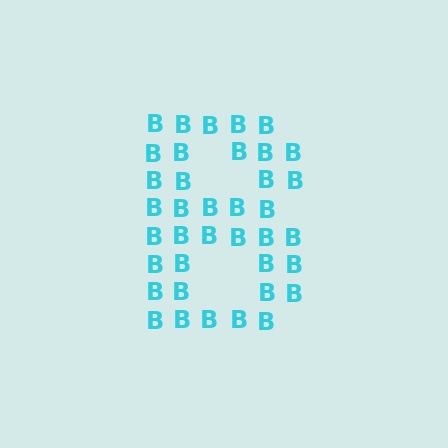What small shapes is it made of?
It is made of small letter B's.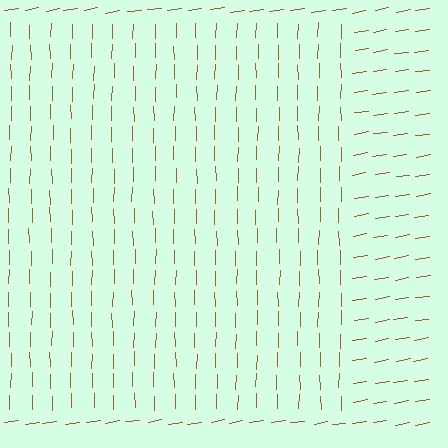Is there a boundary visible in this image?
Yes, there is a texture boundary formed by a change in line orientation.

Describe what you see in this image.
The image is filled with small brown line segments. A rectangle region in the image has lines oriented differently from the surrounding lines, creating a visible texture boundary.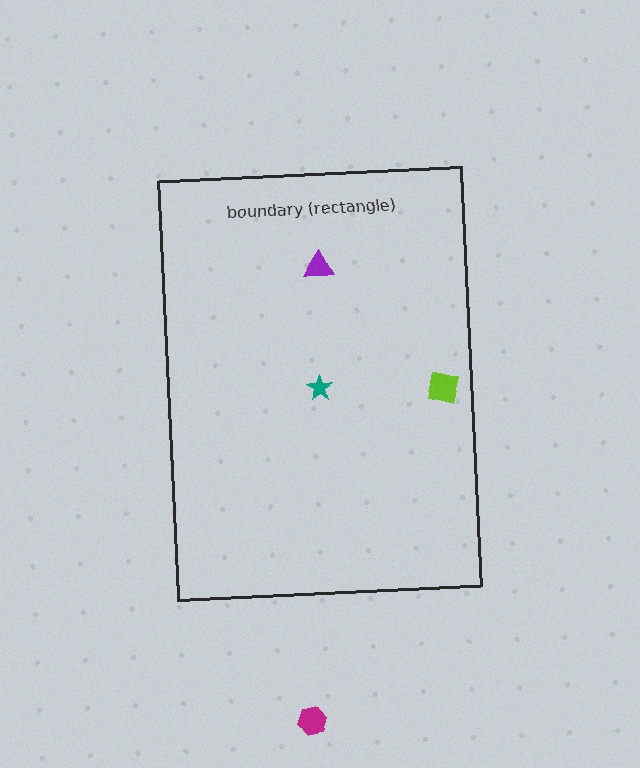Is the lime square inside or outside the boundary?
Inside.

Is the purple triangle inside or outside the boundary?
Inside.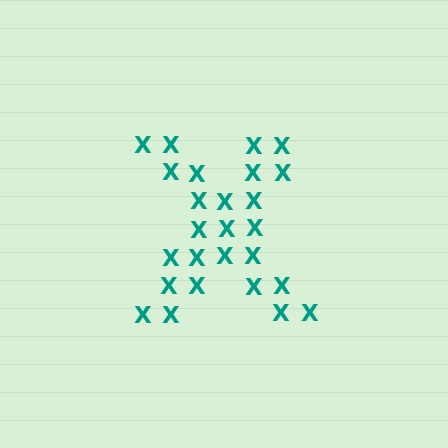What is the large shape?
The large shape is the letter X.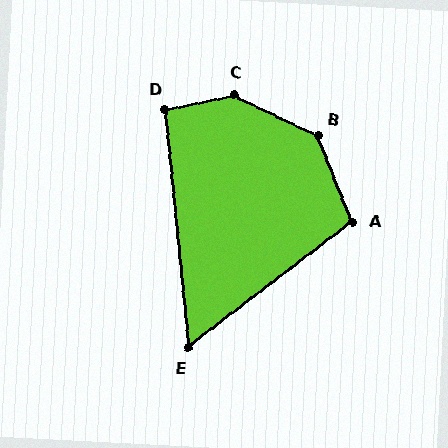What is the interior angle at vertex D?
Approximately 96 degrees (obtuse).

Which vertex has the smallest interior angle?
E, at approximately 58 degrees.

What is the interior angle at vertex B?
Approximately 138 degrees (obtuse).